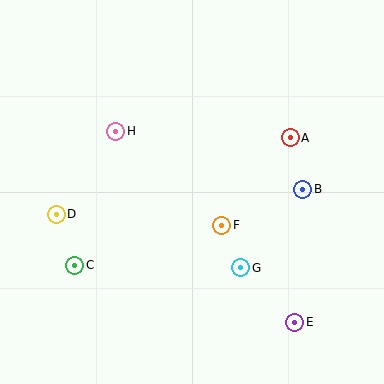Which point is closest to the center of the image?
Point F at (222, 225) is closest to the center.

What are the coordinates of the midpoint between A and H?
The midpoint between A and H is at (203, 135).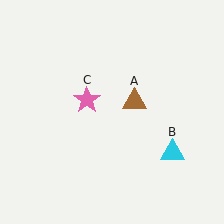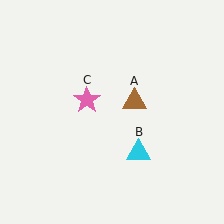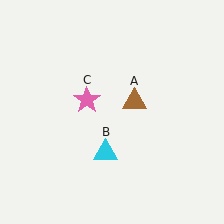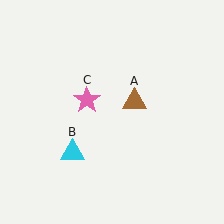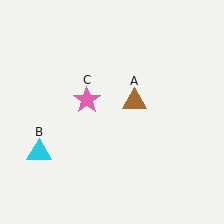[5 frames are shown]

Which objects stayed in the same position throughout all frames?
Brown triangle (object A) and pink star (object C) remained stationary.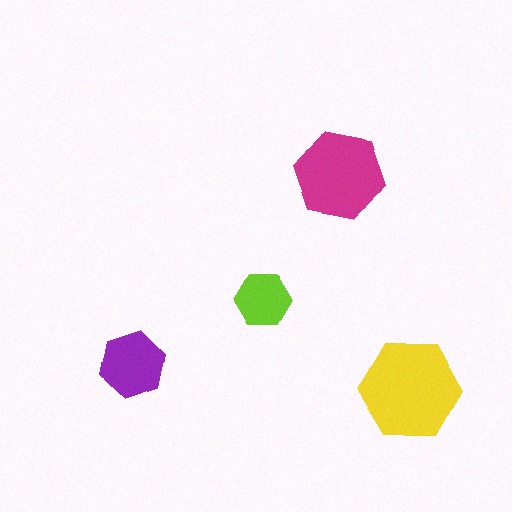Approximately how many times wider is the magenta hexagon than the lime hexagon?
About 1.5 times wider.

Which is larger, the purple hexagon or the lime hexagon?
The purple one.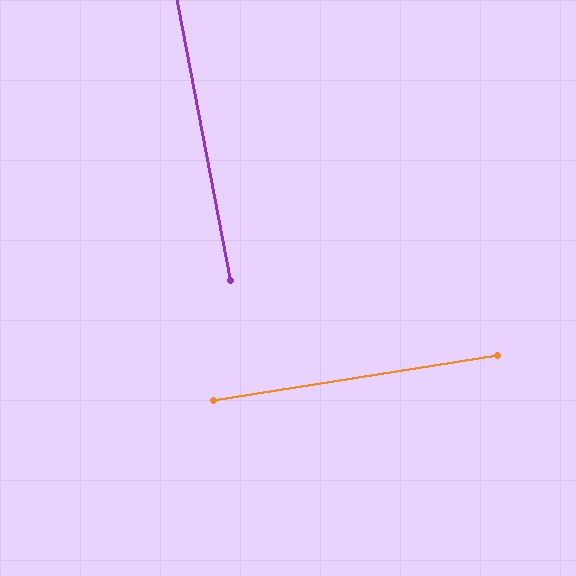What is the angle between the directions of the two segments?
Approximately 88 degrees.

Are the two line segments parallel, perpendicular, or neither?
Perpendicular — they meet at approximately 88°.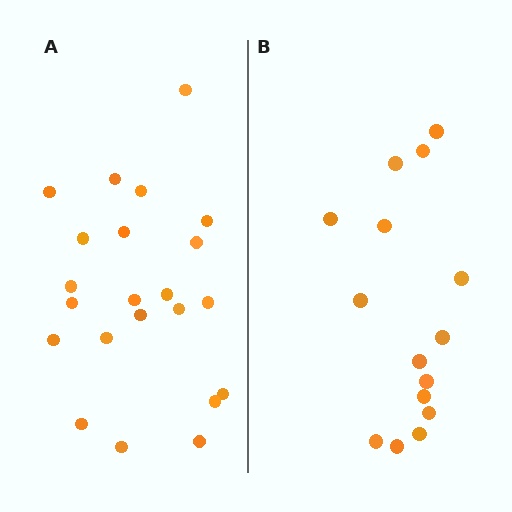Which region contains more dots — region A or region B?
Region A (the left region) has more dots.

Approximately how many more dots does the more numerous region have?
Region A has roughly 8 or so more dots than region B.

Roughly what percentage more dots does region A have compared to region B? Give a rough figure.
About 45% more.